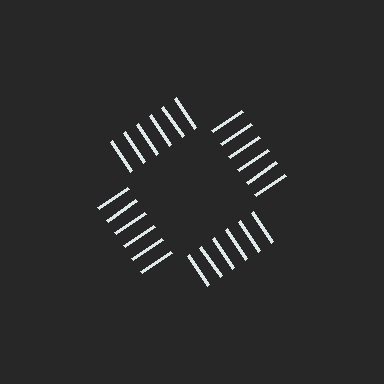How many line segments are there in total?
24 — 6 along each of the 4 edges.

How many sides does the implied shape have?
4 sides — the line-ends trace a square.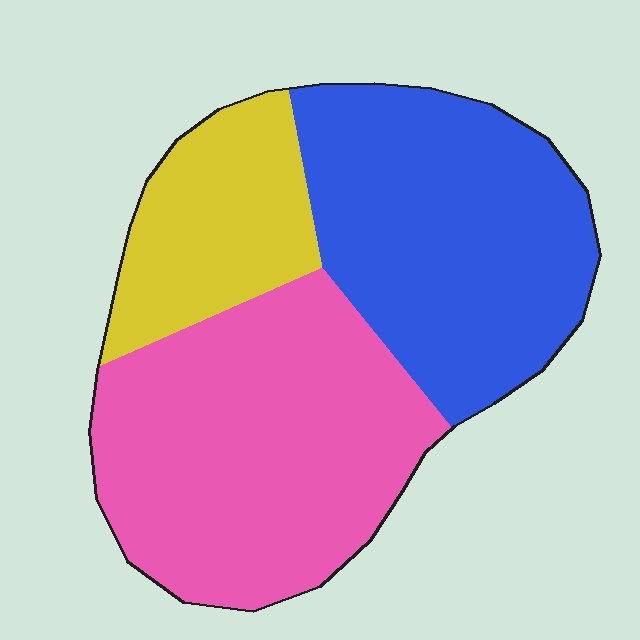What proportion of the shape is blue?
Blue takes up between a third and a half of the shape.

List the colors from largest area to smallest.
From largest to smallest: pink, blue, yellow.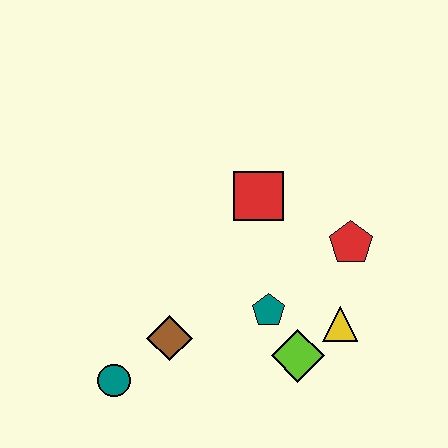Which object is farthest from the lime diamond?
The teal circle is farthest from the lime diamond.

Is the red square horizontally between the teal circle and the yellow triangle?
Yes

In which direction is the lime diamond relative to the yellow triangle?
The lime diamond is to the left of the yellow triangle.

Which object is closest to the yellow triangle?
The lime diamond is closest to the yellow triangle.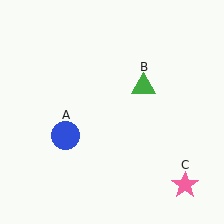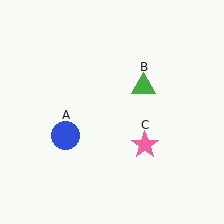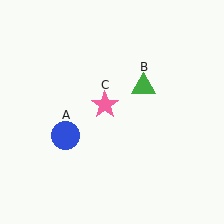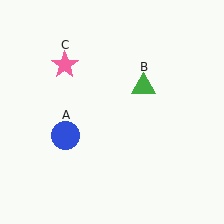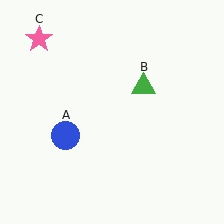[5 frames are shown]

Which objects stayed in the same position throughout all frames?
Blue circle (object A) and green triangle (object B) remained stationary.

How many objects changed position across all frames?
1 object changed position: pink star (object C).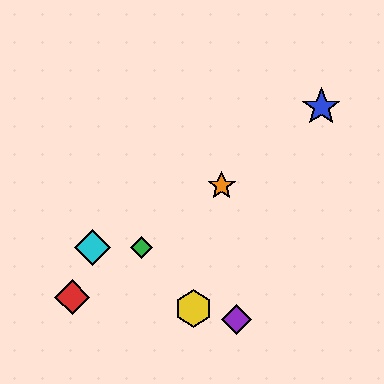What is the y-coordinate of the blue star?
The blue star is at y≈107.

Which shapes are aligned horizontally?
The green diamond, the cyan diamond are aligned horizontally.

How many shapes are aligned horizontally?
2 shapes (the green diamond, the cyan diamond) are aligned horizontally.